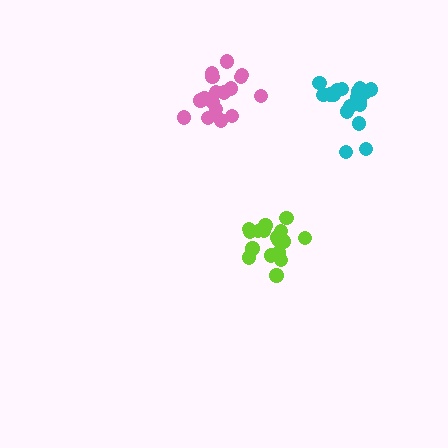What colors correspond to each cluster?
The clusters are colored: lime, cyan, pink.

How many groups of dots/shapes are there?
There are 3 groups.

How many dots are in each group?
Group 1: 17 dots, Group 2: 18 dots, Group 3: 17 dots (52 total).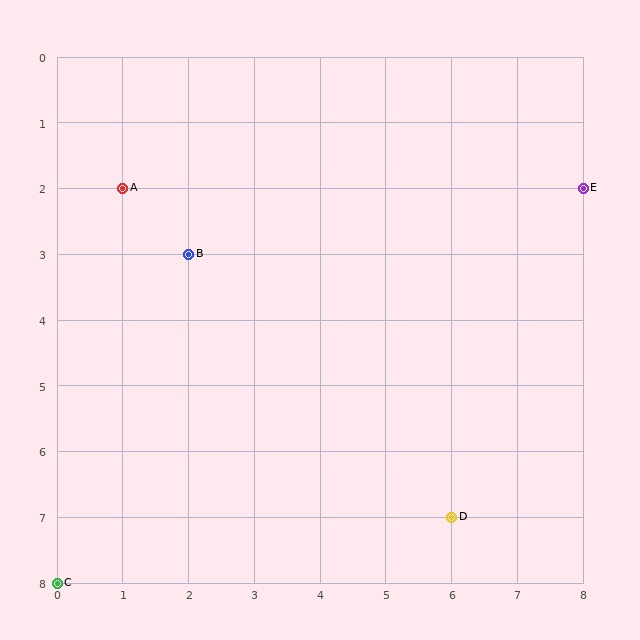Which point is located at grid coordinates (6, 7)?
Point D is at (6, 7).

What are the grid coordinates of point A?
Point A is at grid coordinates (1, 2).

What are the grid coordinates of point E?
Point E is at grid coordinates (8, 2).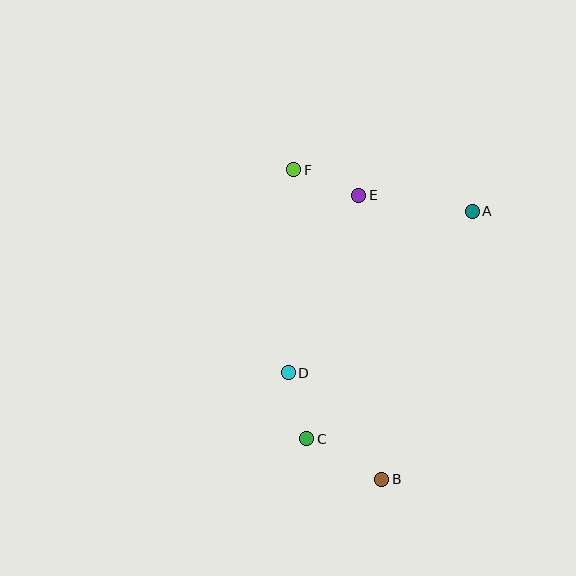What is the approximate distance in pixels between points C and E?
The distance between C and E is approximately 249 pixels.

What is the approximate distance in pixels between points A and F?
The distance between A and F is approximately 183 pixels.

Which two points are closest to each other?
Points C and D are closest to each other.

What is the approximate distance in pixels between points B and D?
The distance between B and D is approximately 142 pixels.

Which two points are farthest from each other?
Points B and F are farthest from each other.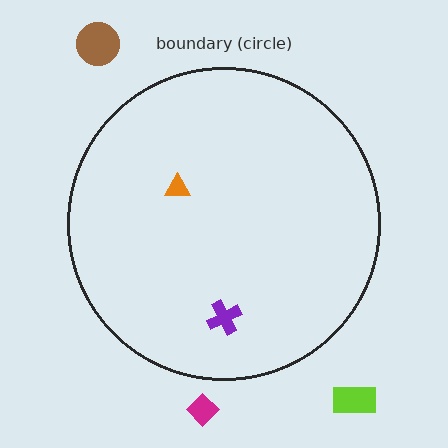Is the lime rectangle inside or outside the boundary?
Outside.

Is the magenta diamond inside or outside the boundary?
Outside.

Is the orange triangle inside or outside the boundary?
Inside.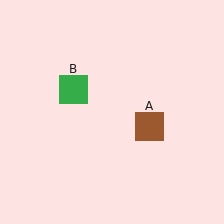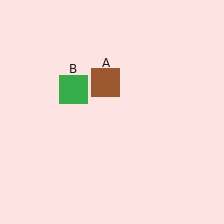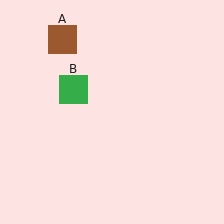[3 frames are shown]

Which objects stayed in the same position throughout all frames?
Green square (object B) remained stationary.